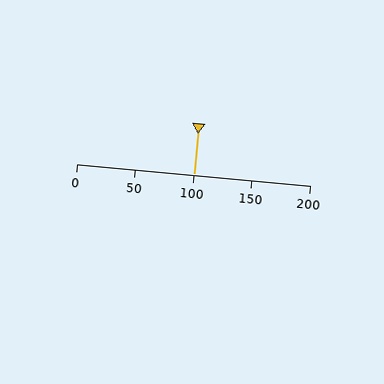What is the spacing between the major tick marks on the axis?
The major ticks are spaced 50 apart.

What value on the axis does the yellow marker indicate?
The marker indicates approximately 100.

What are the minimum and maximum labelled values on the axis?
The axis runs from 0 to 200.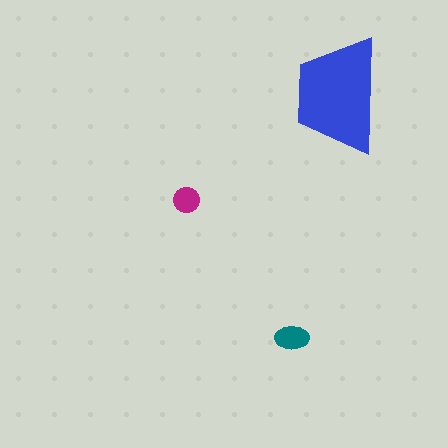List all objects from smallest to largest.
The magenta circle, the teal ellipse, the blue trapezoid.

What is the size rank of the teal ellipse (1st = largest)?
2nd.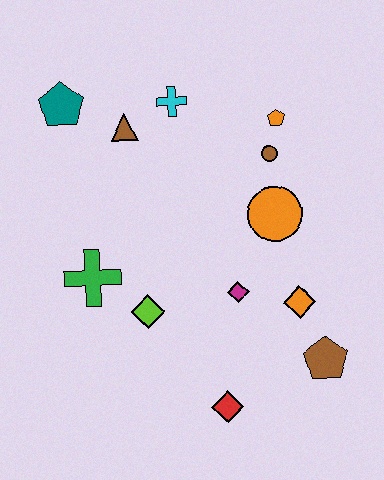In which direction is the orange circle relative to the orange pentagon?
The orange circle is below the orange pentagon.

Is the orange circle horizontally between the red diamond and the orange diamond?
Yes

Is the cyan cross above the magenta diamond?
Yes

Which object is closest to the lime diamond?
The green cross is closest to the lime diamond.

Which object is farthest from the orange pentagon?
The red diamond is farthest from the orange pentagon.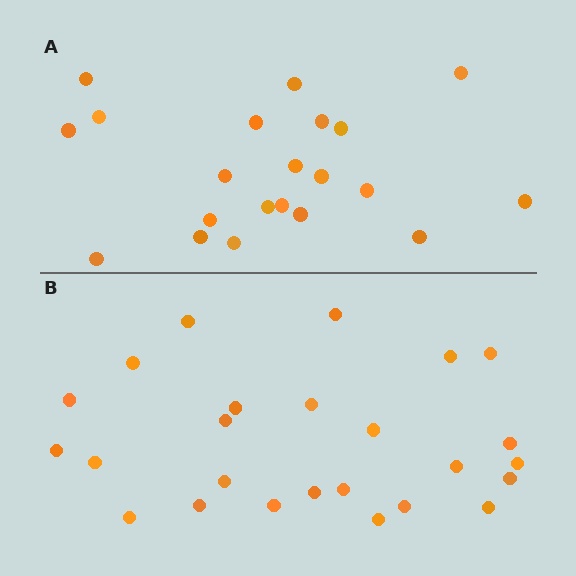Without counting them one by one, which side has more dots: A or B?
Region B (the bottom region) has more dots.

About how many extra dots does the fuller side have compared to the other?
Region B has about 4 more dots than region A.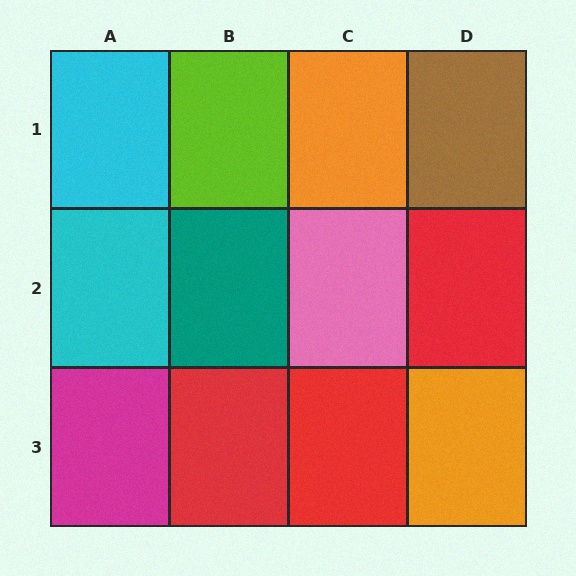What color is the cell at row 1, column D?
Brown.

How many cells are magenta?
1 cell is magenta.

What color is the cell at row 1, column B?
Lime.